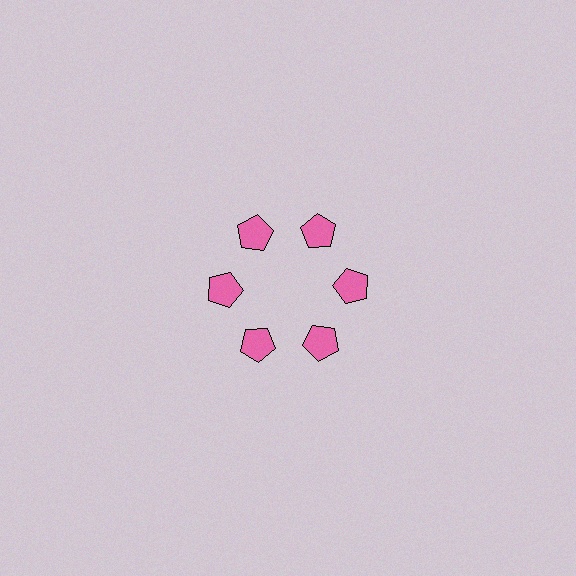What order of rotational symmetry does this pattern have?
This pattern has 6-fold rotational symmetry.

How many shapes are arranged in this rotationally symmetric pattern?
There are 6 shapes, arranged in 6 groups of 1.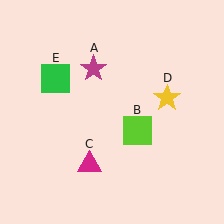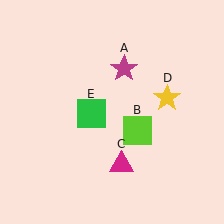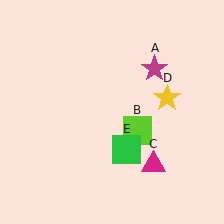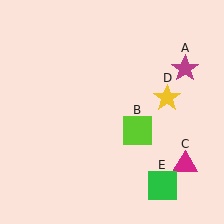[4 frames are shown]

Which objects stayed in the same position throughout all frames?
Lime square (object B) and yellow star (object D) remained stationary.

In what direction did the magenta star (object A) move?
The magenta star (object A) moved right.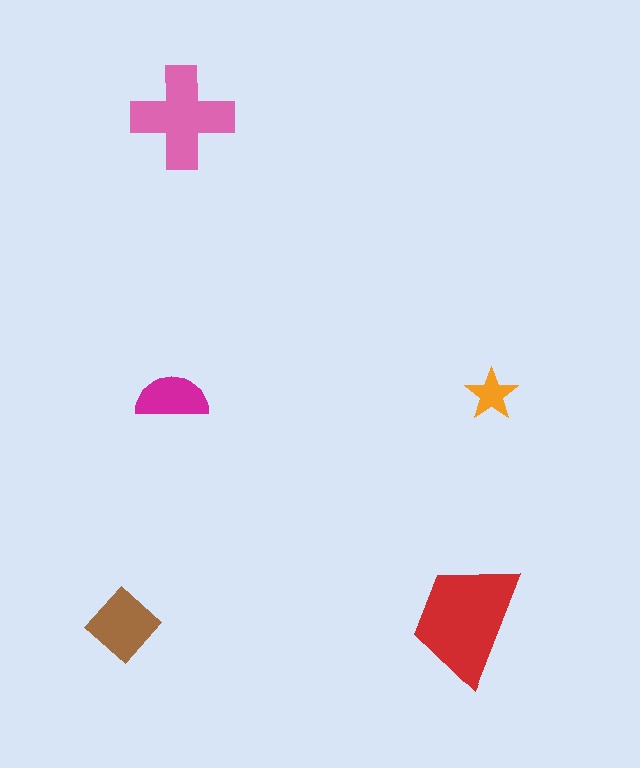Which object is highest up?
The pink cross is topmost.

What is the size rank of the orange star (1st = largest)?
5th.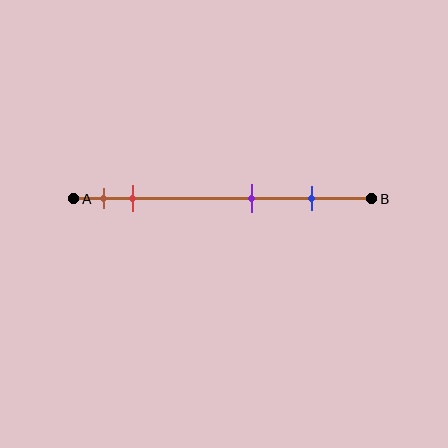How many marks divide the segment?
There are 4 marks dividing the segment.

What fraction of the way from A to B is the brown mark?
The brown mark is approximately 10% (0.1) of the way from A to B.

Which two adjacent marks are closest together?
The brown and red marks are the closest adjacent pair.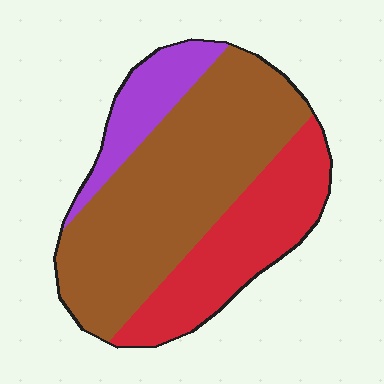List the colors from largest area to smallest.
From largest to smallest: brown, red, purple.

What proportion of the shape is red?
Red covers 30% of the shape.